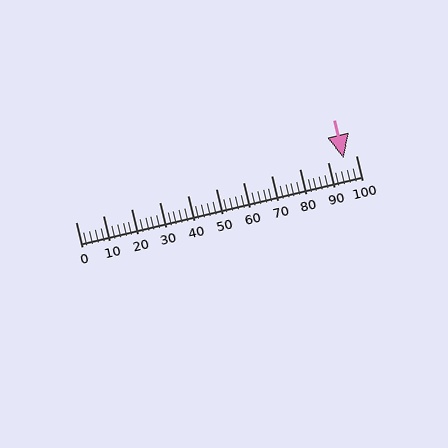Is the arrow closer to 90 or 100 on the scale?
The arrow is closer to 100.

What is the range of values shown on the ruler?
The ruler shows values from 0 to 100.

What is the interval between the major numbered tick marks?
The major tick marks are spaced 10 units apart.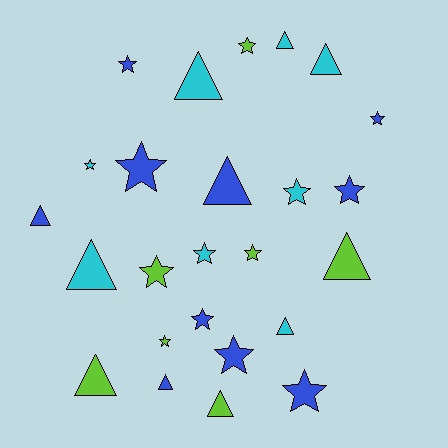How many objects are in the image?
There are 25 objects.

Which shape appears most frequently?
Star, with 14 objects.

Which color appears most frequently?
Blue, with 10 objects.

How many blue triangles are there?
There are 3 blue triangles.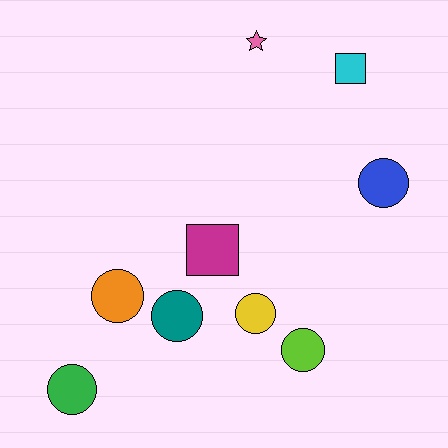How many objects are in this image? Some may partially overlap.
There are 9 objects.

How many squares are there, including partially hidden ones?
There are 2 squares.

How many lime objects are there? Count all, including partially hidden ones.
There is 1 lime object.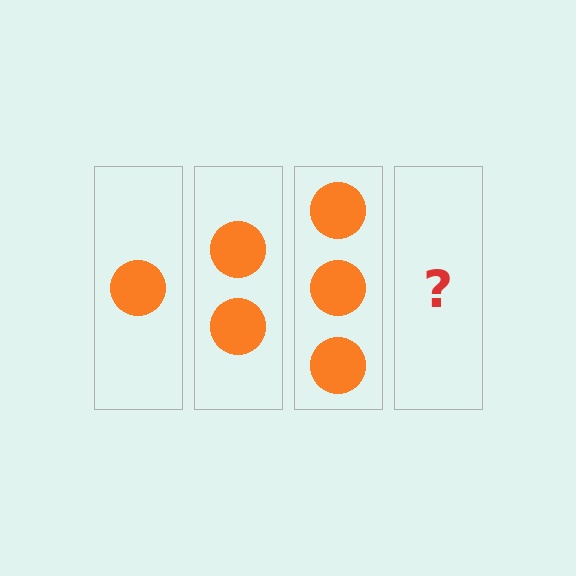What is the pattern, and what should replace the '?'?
The pattern is that each step adds one more circle. The '?' should be 4 circles.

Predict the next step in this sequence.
The next step is 4 circles.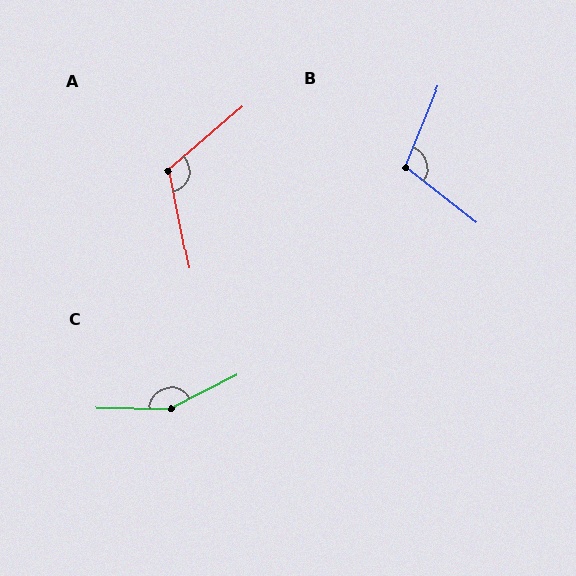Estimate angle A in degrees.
Approximately 119 degrees.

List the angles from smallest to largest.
B (106°), A (119°), C (152°).